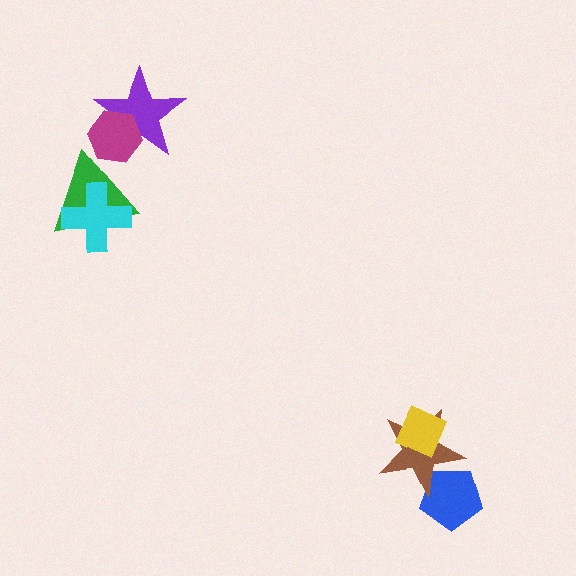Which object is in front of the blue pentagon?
The brown star is in front of the blue pentagon.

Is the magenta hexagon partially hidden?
Yes, it is partially covered by another shape.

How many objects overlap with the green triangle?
2 objects overlap with the green triangle.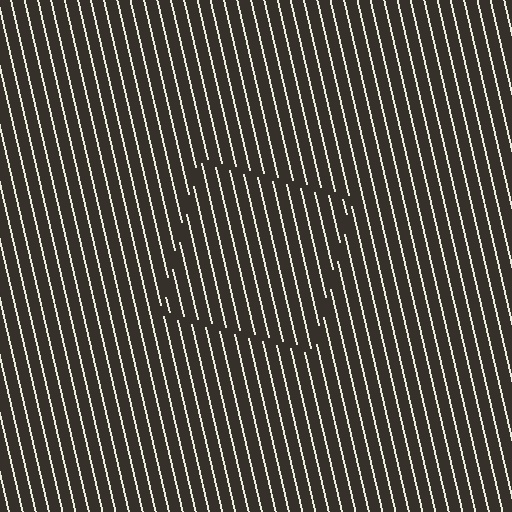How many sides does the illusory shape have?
4 sides — the line-ends trace a square.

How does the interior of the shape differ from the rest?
The interior of the shape contains the same grating, shifted by half a period — the contour is defined by the phase discontinuity where line-ends from the inner and outer gratings abut.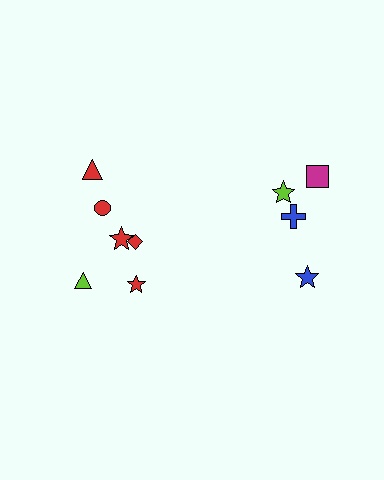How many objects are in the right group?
There are 4 objects.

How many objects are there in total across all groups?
There are 10 objects.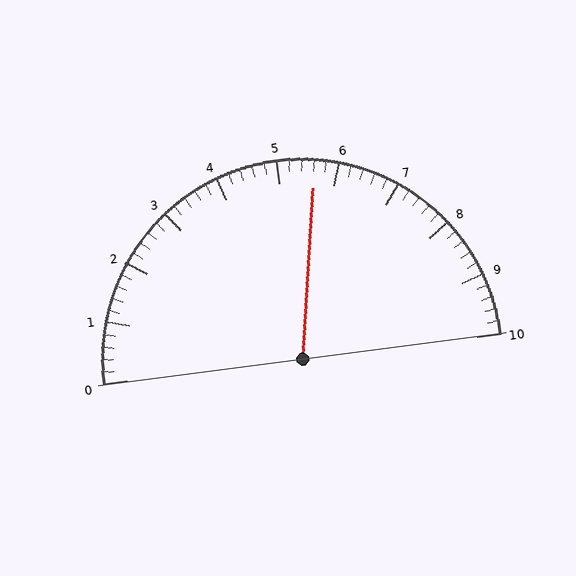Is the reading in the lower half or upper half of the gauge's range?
The reading is in the upper half of the range (0 to 10).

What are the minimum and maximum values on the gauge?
The gauge ranges from 0 to 10.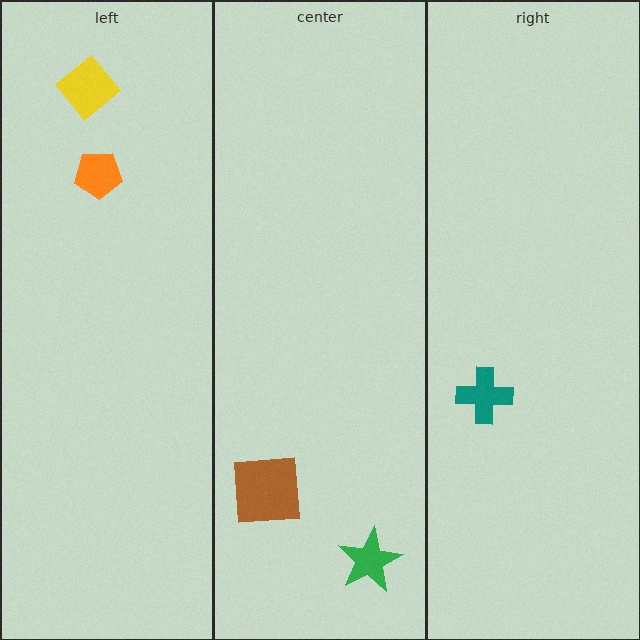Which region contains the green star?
The center region.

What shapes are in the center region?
The brown square, the green star.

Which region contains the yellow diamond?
The left region.